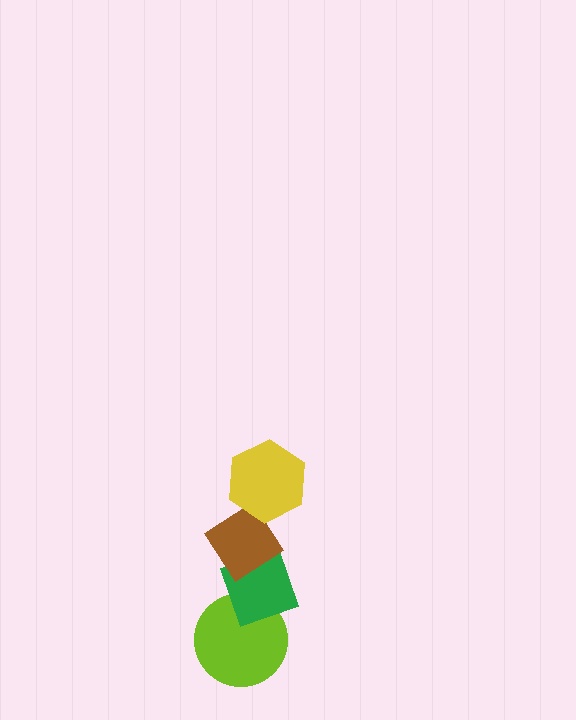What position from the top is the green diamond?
The green diamond is 3rd from the top.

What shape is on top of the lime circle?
The green diamond is on top of the lime circle.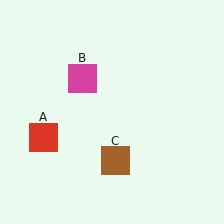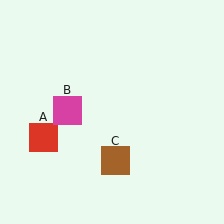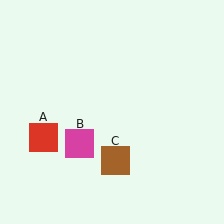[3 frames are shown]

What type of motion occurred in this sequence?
The magenta square (object B) rotated counterclockwise around the center of the scene.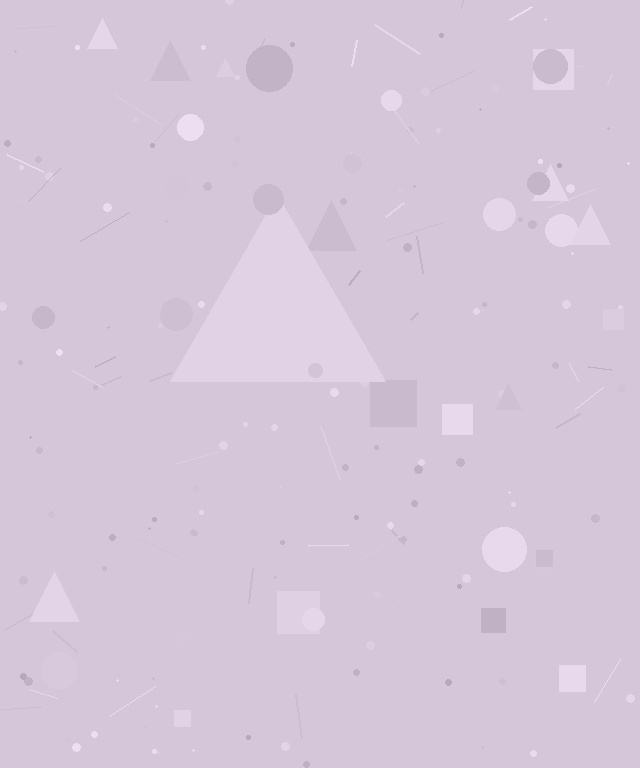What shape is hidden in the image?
A triangle is hidden in the image.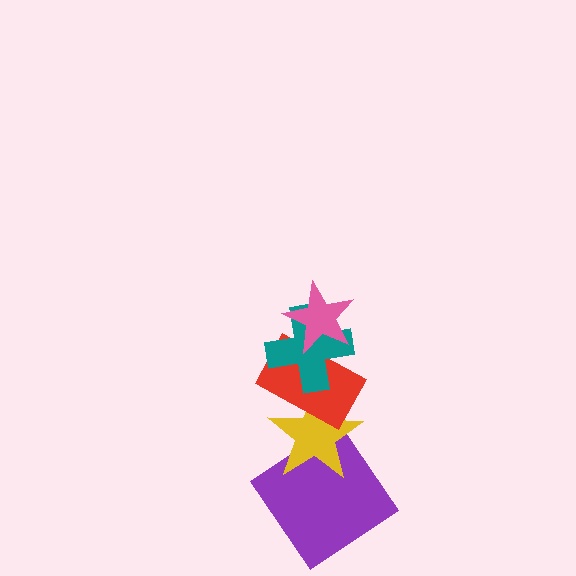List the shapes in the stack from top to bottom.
From top to bottom: the pink star, the teal cross, the red rectangle, the yellow star, the purple diamond.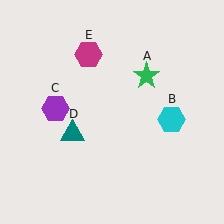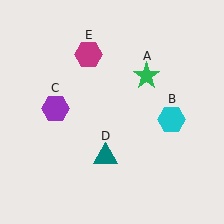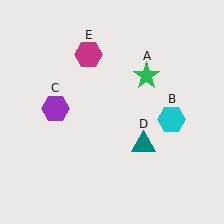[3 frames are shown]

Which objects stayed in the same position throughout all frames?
Green star (object A) and cyan hexagon (object B) and purple hexagon (object C) and magenta hexagon (object E) remained stationary.